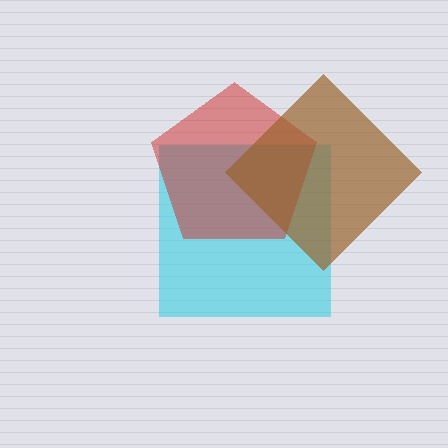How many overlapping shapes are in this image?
There are 3 overlapping shapes in the image.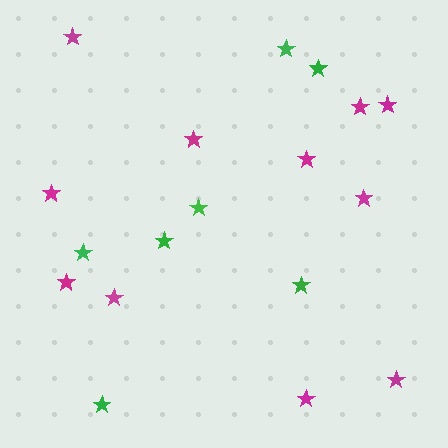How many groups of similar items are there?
There are 2 groups: one group of magenta stars (11) and one group of green stars (7).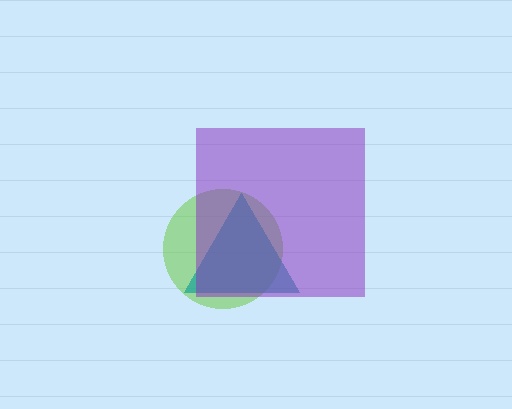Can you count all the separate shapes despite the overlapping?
Yes, there are 3 separate shapes.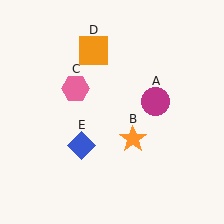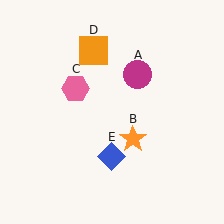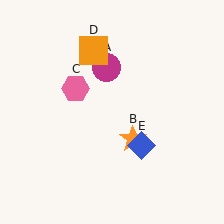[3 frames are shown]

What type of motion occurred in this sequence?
The magenta circle (object A), blue diamond (object E) rotated counterclockwise around the center of the scene.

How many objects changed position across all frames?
2 objects changed position: magenta circle (object A), blue diamond (object E).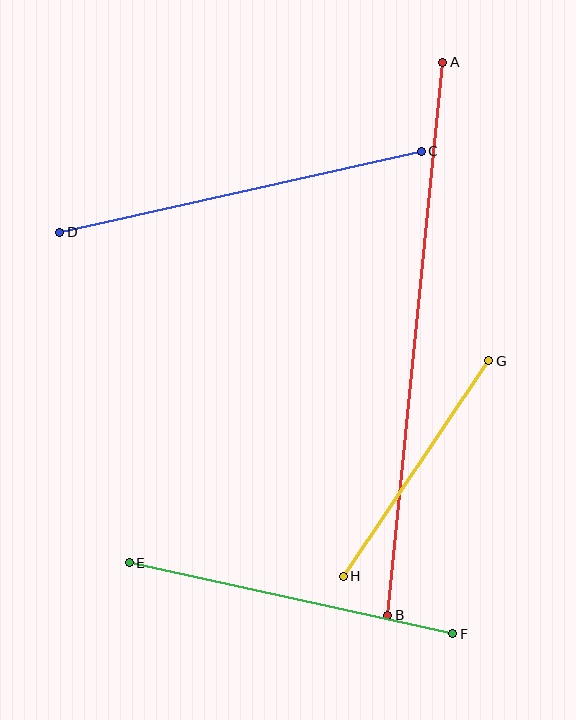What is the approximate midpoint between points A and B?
The midpoint is at approximately (415, 339) pixels.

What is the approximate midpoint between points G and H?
The midpoint is at approximately (416, 468) pixels.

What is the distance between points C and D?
The distance is approximately 370 pixels.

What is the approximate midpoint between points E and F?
The midpoint is at approximately (291, 598) pixels.